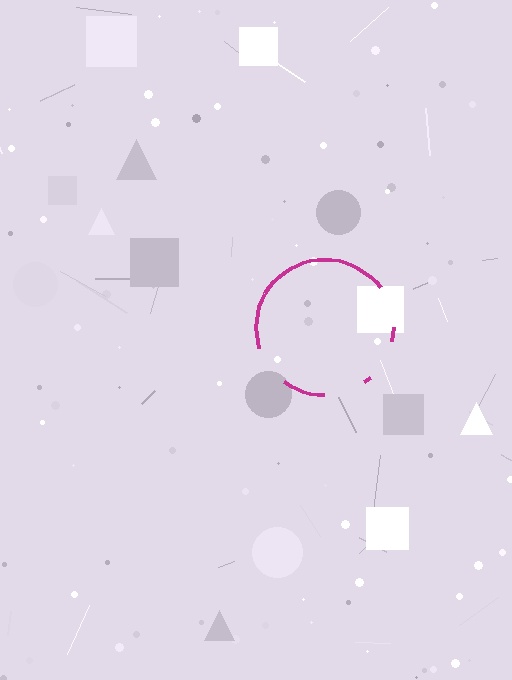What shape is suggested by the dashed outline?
The dashed outline suggests a circle.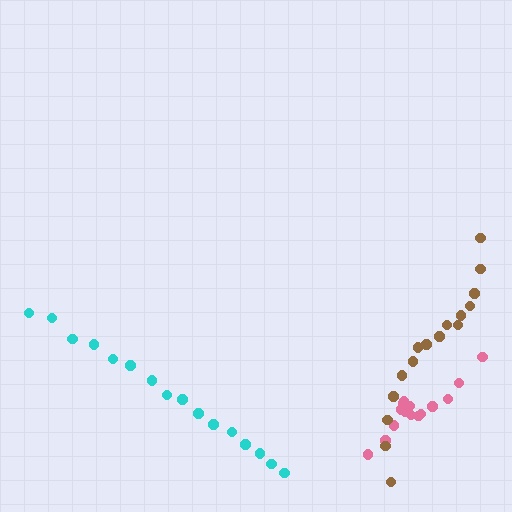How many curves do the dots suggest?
There are 3 distinct paths.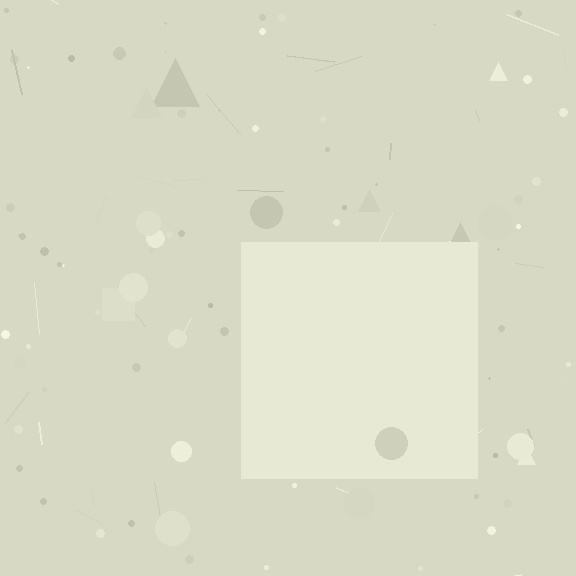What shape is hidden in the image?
A square is hidden in the image.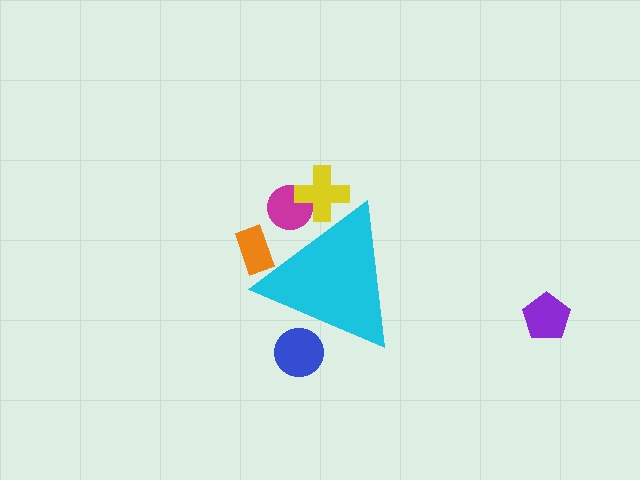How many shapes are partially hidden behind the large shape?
4 shapes are partially hidden.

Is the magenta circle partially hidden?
Yes, the magenta circle is partially hidden behind the cyan triangle.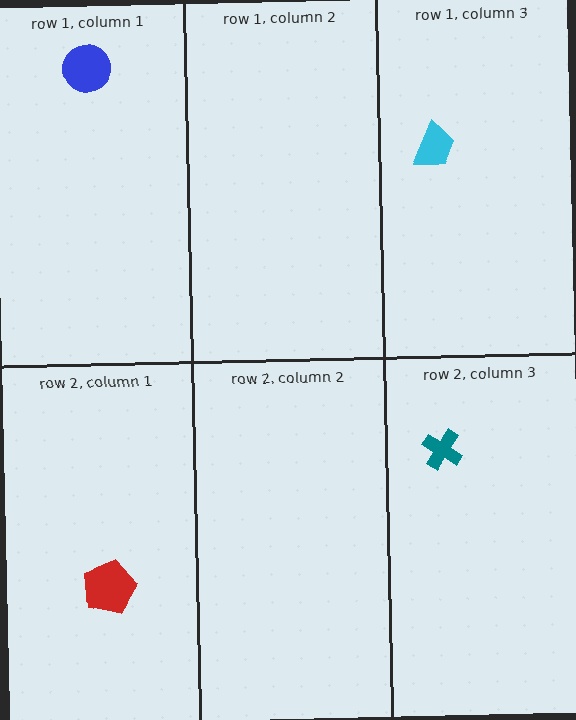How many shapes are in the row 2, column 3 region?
1.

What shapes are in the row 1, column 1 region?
The blue circle.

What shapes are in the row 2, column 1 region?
The red pentagon.